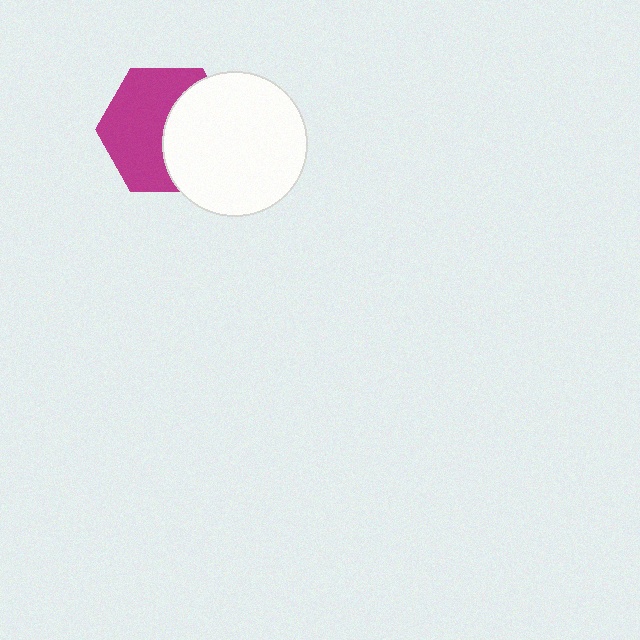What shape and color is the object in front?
The object in front is a white circle.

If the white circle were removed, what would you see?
You would see the complete magenta hexagon.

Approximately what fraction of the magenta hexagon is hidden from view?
Roughly 43% of the magenta hexagon is hidden behind the white circle.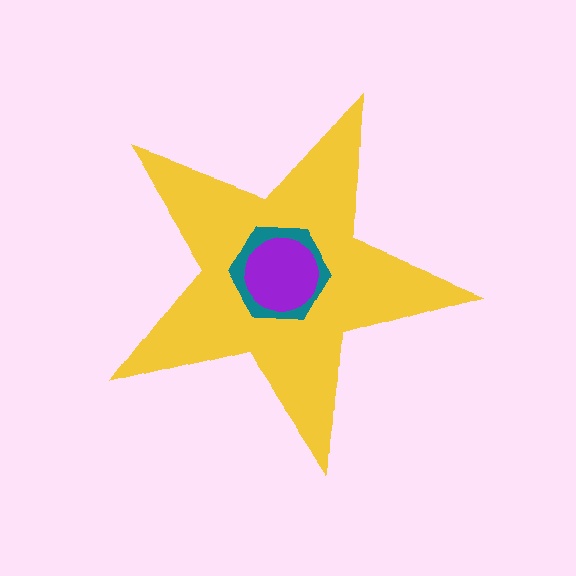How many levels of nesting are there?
3.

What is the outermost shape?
The yellow star.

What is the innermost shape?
The purple circle.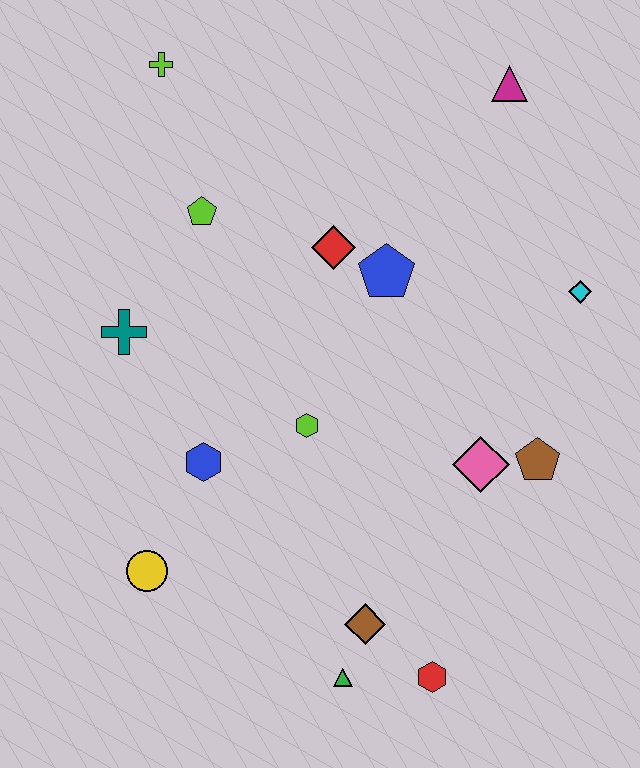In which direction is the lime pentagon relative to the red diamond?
The lime pentagon is to the left of the red diamond.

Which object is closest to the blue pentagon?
The red diamond is closest to the blue pentagon.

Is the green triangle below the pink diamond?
Yes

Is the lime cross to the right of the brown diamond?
No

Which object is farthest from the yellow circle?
The magenta triangle is farthest from the yellow circle.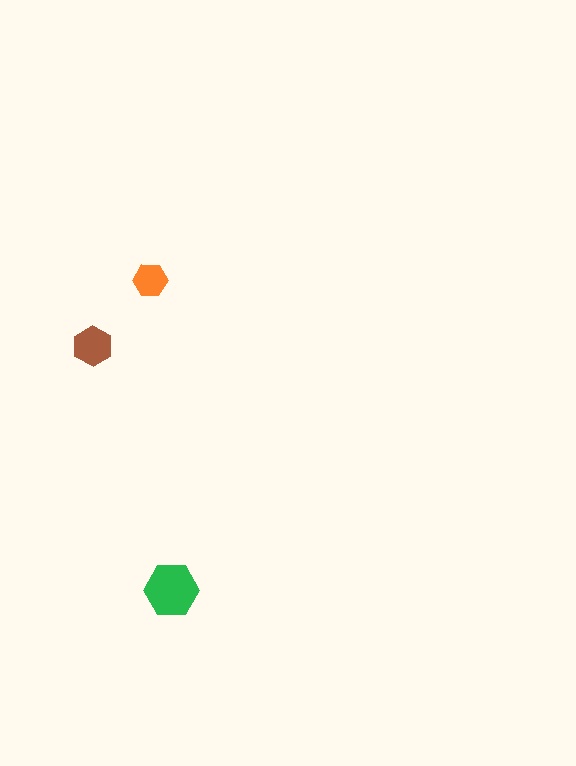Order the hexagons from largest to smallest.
the green one, the brown one, the orange one.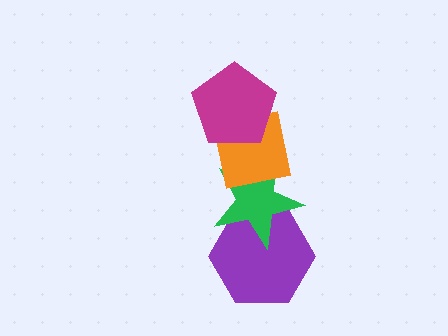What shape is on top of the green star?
The orange square is on top of the green star.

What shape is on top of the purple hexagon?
The green star is on top of the purple hexagon.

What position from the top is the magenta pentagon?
The magenta pentagon is 1st from the top.